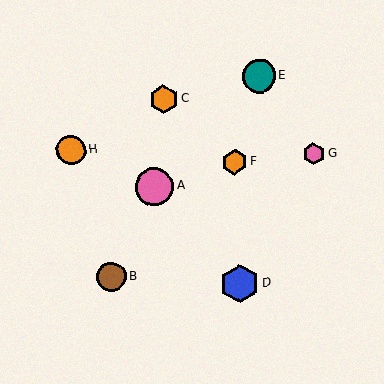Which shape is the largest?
The blue hexagon (labeled D) is the largest.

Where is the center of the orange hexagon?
The center of the orange hexagon is at (234, 162).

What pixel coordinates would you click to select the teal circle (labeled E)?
Click at (259, 76) to select the teal circle E.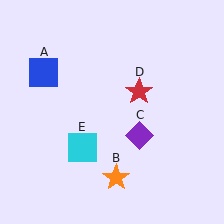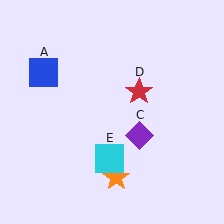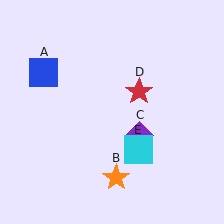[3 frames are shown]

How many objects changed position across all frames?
1 object changed position: cyan square (object E).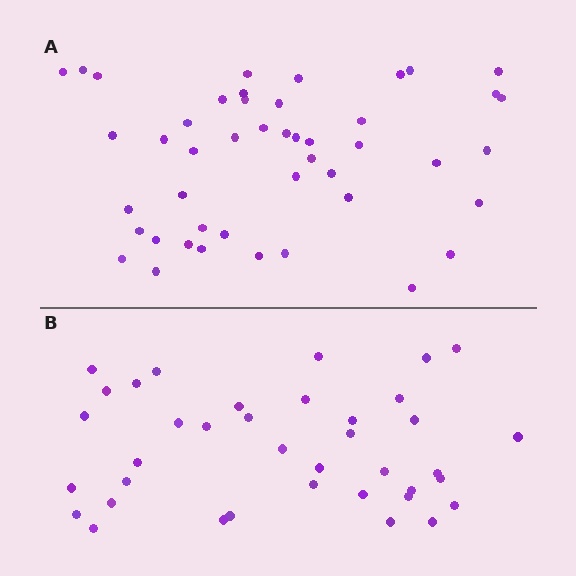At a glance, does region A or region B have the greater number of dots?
Region A (the top region) has more dots.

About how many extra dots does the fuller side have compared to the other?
Region A has roughly 8 or so more dots than region B.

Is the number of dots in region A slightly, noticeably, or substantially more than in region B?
Region A has only slightly more — the two regions are fairly close. The ratio is roughly 1.2 to 1.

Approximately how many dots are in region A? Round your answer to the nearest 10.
About 50 dots. (The exact count is 46, which rounds to 50.)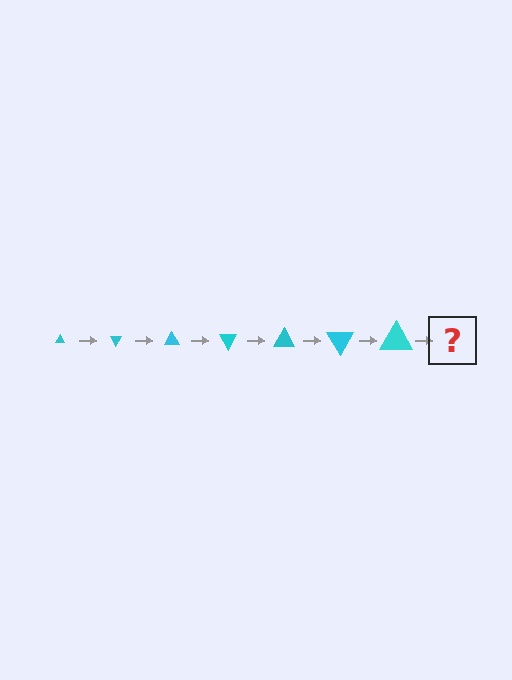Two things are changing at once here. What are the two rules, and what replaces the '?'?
The two rules are that the triangle grows larger each step and it rotates 60 degrees each step. The '?' should be a triangle, larger than the previous one and rotated 420 degrees from the start.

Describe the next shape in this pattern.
It should be a triangle, larger than the previous one and rotated 420 degrees from the start.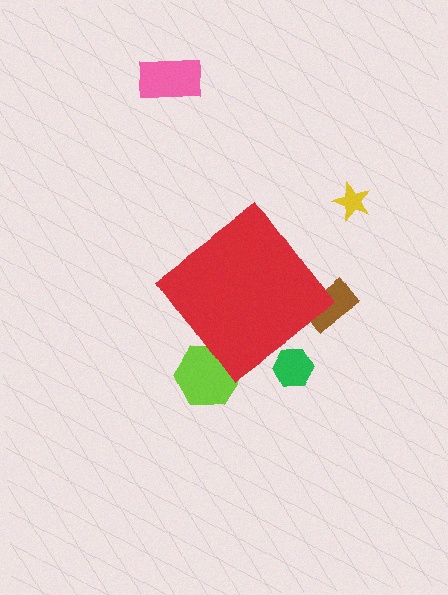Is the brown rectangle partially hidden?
Yes, the brown rectangle is partially hidden behind the red diamond.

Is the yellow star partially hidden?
No, the yellow star is fully visible.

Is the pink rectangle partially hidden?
No, the pink rectangle is fully visible.